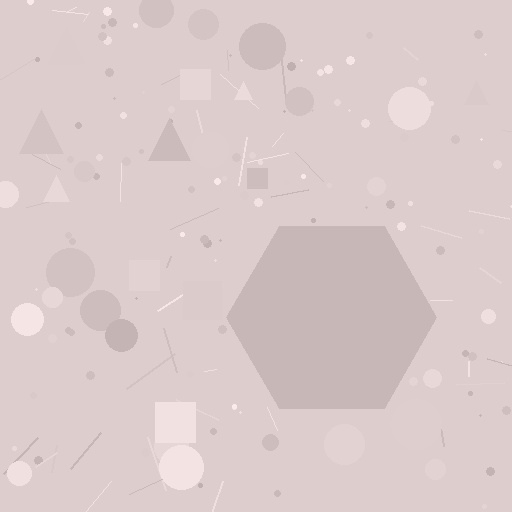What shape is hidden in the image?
A hexagon is hidden in the image.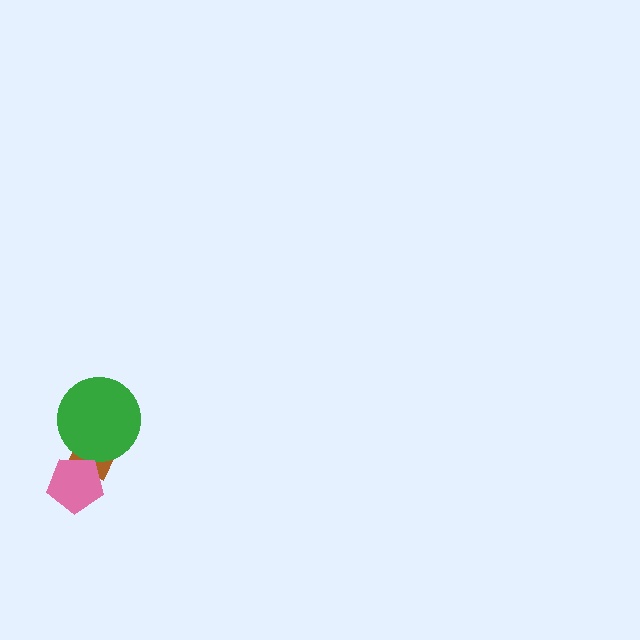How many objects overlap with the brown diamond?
2 objects overlap with the brown diamond.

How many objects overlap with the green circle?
1 object overlaps with the green circle.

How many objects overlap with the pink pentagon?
1 object overlaps with the pink pentagon.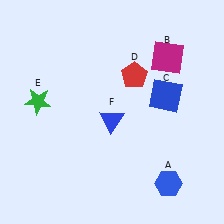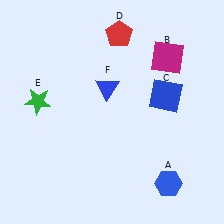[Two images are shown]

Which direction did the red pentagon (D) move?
The red pentagon (D) moved up.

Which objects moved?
The objects that moved are: the red pentagon (D), the blue triangle (F).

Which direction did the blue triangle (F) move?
The blue triangle (F) moved up.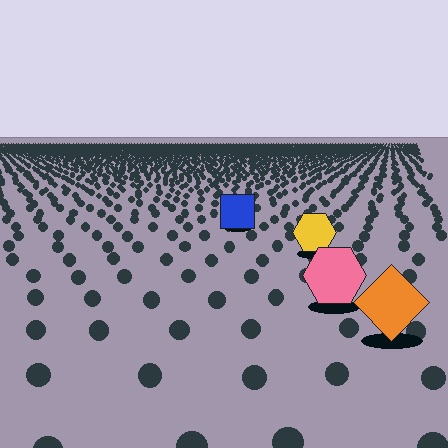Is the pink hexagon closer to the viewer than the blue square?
Yes. The pink hexagon is closer — you can tell from the texture gradient: the ground texture is coarser near it.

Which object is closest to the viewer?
The orange diamond is closest. The texture marks near it are larger and more spread out.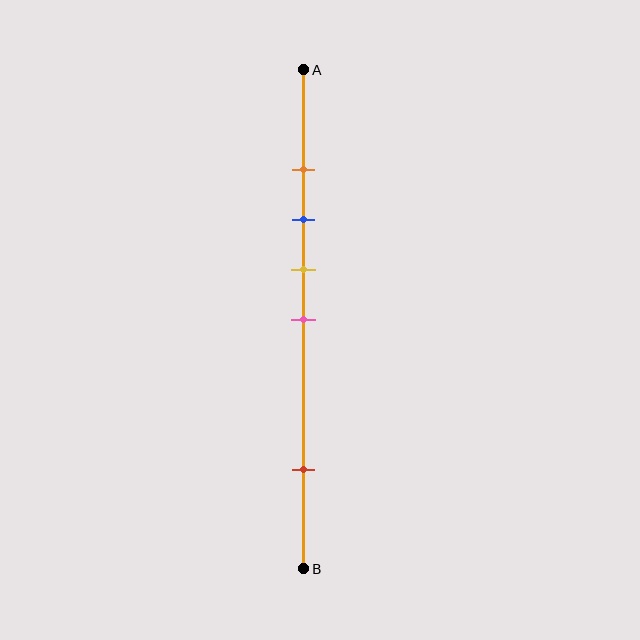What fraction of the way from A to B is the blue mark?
The blue mark is approximately 30% (0.3) of the way from A to B.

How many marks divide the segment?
There are 5 marks dividing the segment.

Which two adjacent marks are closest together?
The orange and blue marks are the closest adjacent pair.